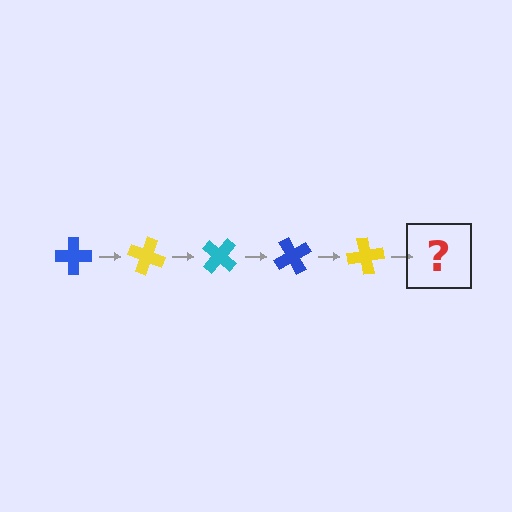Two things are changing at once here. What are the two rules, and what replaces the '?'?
The two rules are that it rotates 20 degrees each step and the color cycles through blue, yellow, and cyan. The '?' should be a cyan cross, rotated 100 degrees from the start.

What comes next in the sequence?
The next element should be a cyan cross, rotated 100 degrees from the start.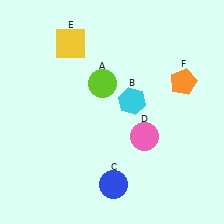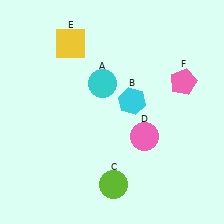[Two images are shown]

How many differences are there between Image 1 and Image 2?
There are 3 differences between the two images.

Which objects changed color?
A changed from lime to cyan. C changed from blue to lime. F changed from orange to pink.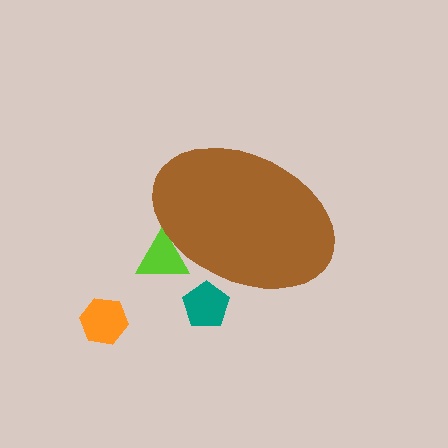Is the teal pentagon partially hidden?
Yes, the teal pentagon is partially hidden behind the brown ellipse.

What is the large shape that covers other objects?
A brown ellipse.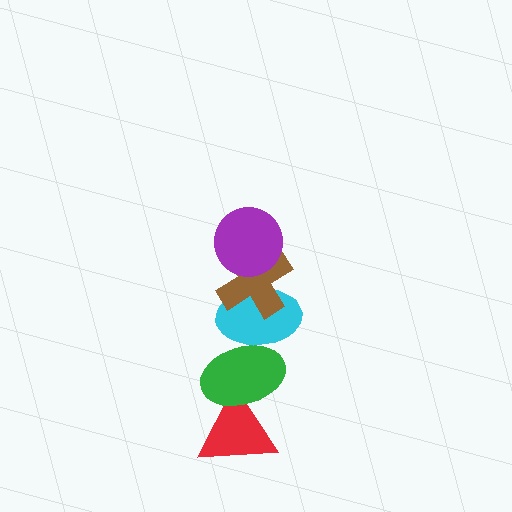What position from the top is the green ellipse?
The green ellipse is 4th from the top.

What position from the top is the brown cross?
The brown cross is 2nd from the top.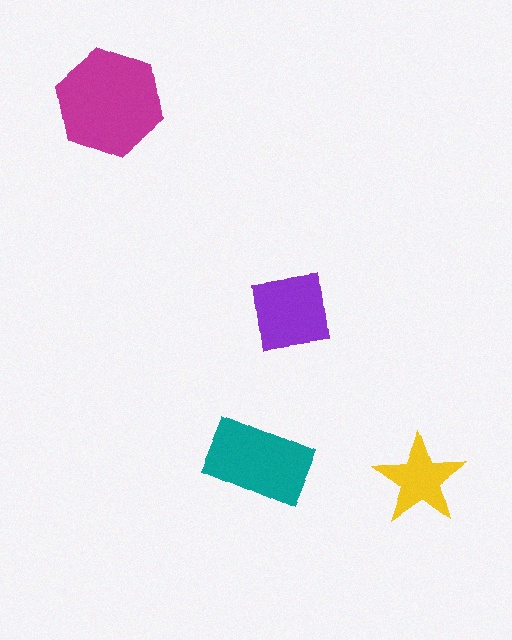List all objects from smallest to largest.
The yellow star, the purple square, the teal rectangle, the magenta hexagon.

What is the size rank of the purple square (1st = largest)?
3rd.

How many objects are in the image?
There are 4 objects in the image.